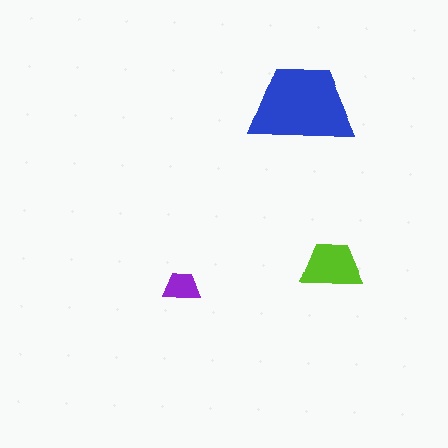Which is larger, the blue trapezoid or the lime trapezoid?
The blue one.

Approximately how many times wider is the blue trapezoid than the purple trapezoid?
About 3 times wider.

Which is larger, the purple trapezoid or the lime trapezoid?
The lime one.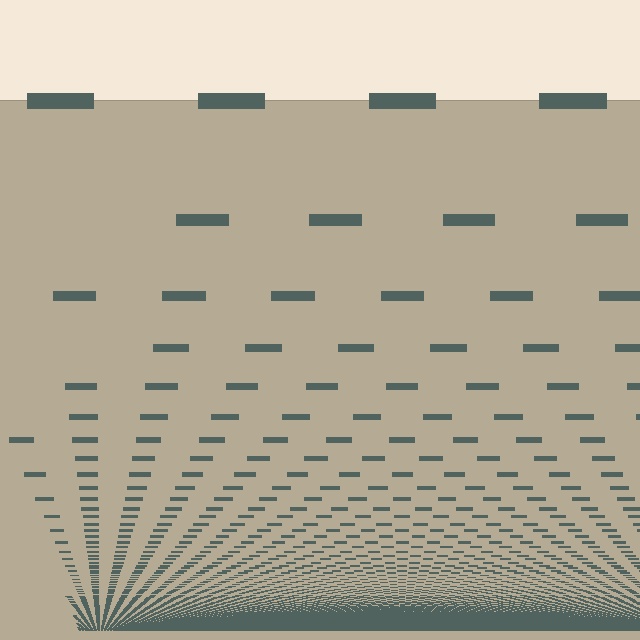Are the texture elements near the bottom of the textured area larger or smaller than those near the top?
Smaller. The gradient is inverted — elements near the bottom are smaller and denser.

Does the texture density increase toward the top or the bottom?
Density increases toward the bottom.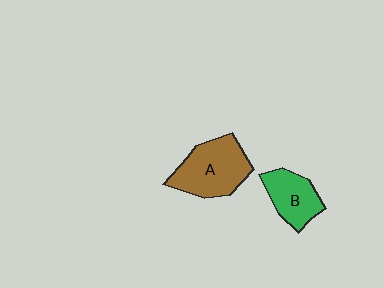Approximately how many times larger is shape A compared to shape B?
Approximately 1.5 times.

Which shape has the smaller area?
Shape B (green).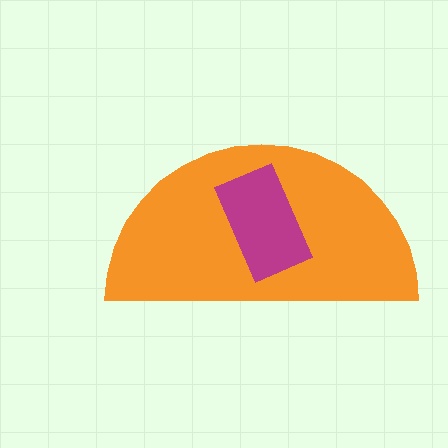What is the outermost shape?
The orange semicircle.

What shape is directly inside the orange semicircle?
The magenta rectangle.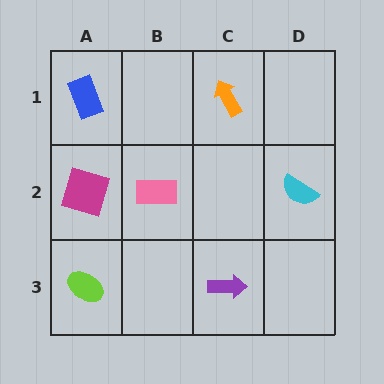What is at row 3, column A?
A lime ellipse.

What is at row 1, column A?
A blue rectangle.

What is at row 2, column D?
A cyan semicircle.